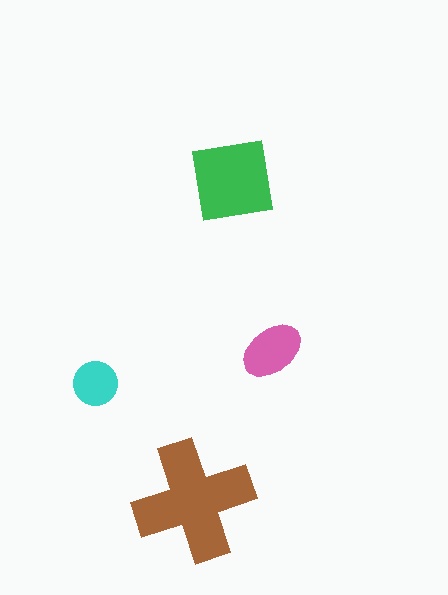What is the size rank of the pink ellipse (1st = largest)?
3rd.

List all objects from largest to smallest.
The brown cross, the green square, the pink ellipse, the cyan circle.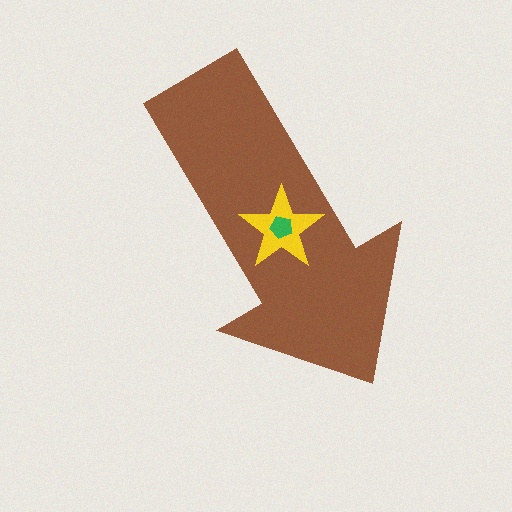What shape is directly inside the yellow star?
The green pentagon.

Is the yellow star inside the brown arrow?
Yes.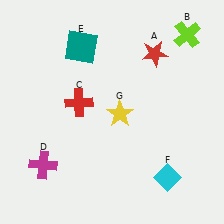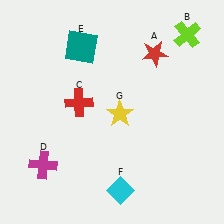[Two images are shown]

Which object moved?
The cyan diamond (F) moved left.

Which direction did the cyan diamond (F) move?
The cyan diamond (F) moved left.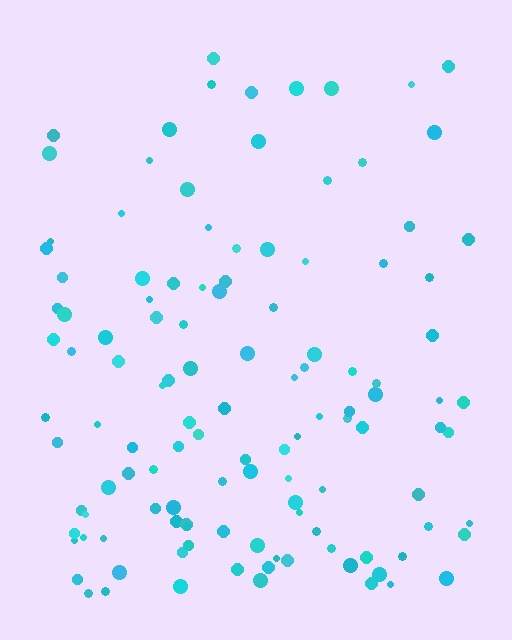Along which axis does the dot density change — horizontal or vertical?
Vertical.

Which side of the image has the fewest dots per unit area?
The top.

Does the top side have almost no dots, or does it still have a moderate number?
Still a moderate number, just noticeably fewer than the bottom.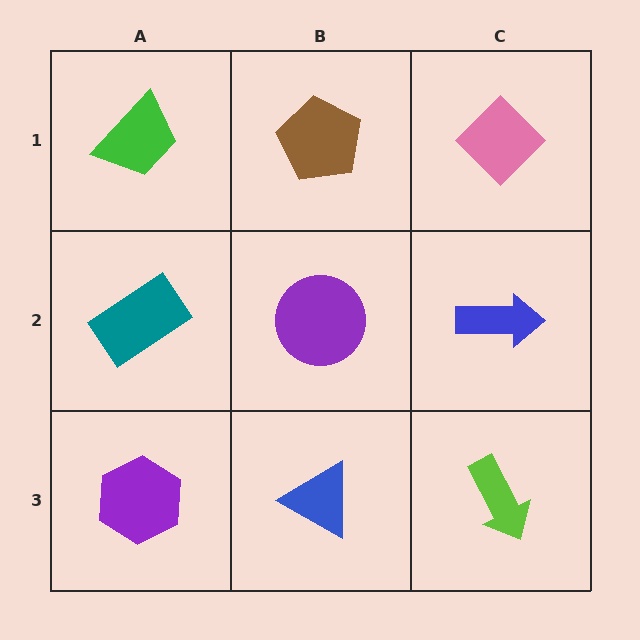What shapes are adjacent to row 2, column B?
A brown pentagon (row 1, column B), a blue triangle (row 3, column B), a teal rectangle (row 2, column A), a blue arrow (row 2, column C).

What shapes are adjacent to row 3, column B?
A purple circle (row 2, column B), a purple hexagon (row 3, column A), a lime arrow (row 3, column C).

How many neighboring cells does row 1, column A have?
2.